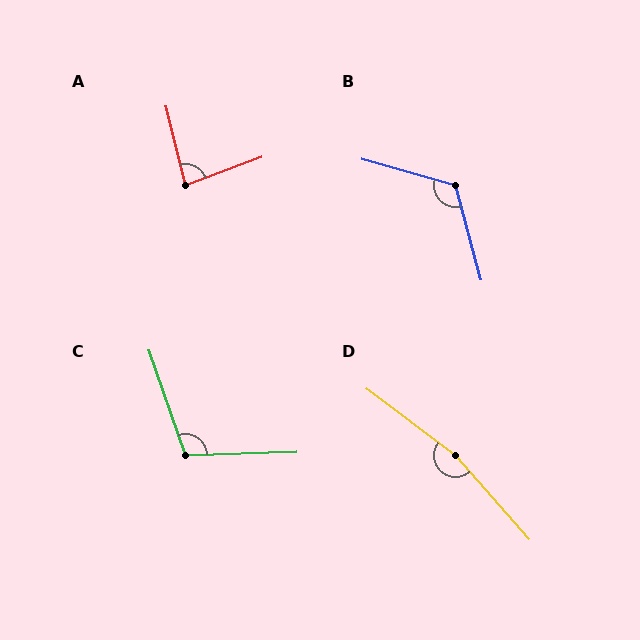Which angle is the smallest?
A, at approximately 83 degrees.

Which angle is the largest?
D, at approximately 168 degrees.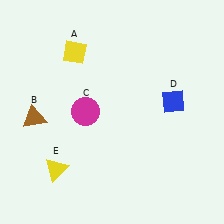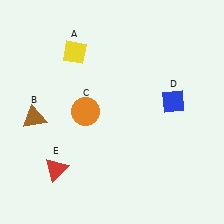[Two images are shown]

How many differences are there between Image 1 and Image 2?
There are 2 differences between the two images.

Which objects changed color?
C changed from magenta to orange. E changed from yellow to red.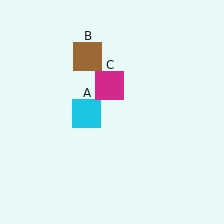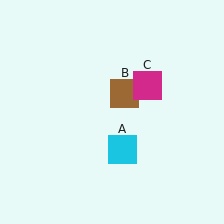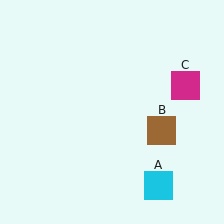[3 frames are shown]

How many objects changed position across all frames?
3 objects changed position: cyan square (object A), brown square (object B), magenta square (object C).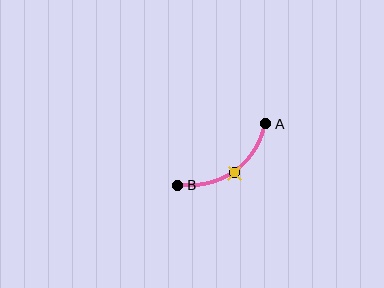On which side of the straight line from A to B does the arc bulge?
The arc bulges below and to the right of the straight line connecting A and B.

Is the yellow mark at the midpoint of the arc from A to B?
Yes. The yellow mark lies on the arc at equal arc-length from both A and B — it is the arc midpoint.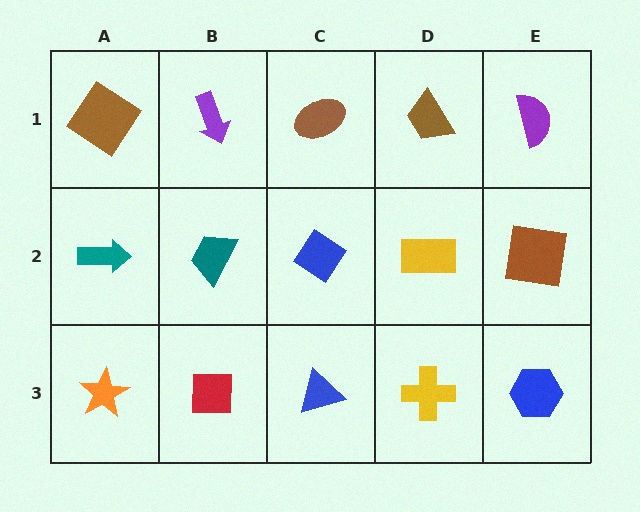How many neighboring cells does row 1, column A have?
2.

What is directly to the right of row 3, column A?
A red square.